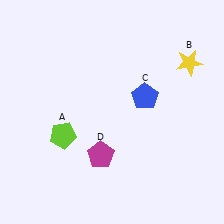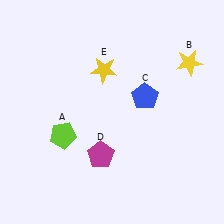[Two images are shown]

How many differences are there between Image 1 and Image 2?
There is 1 difference between the two images.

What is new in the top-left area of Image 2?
A yellow star (E) was added in the top-left area of Image 2.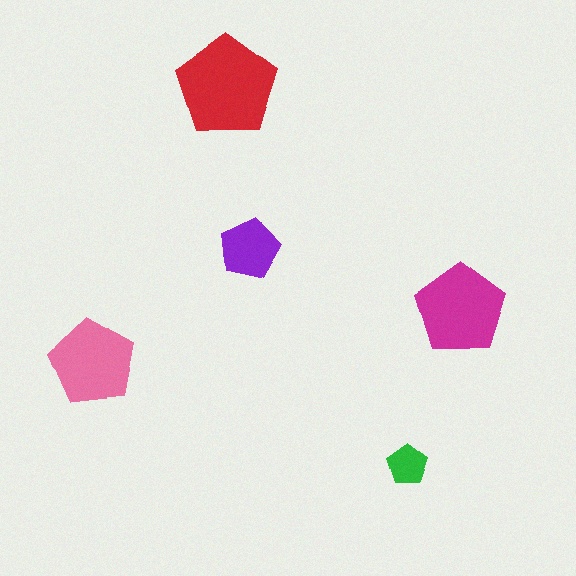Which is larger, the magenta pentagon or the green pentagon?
The magenta one.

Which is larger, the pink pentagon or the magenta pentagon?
The magenta one.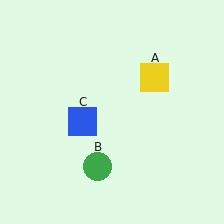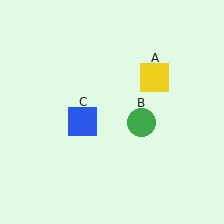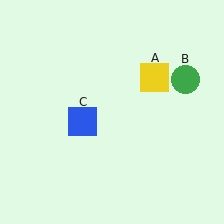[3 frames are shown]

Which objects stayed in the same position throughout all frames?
Yellow square (object A) and blue square (object C) remained stationary.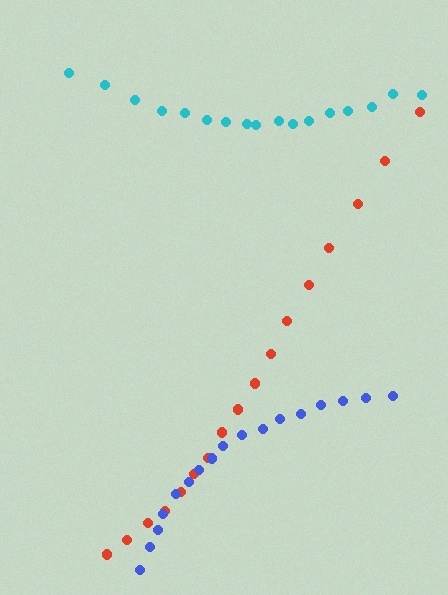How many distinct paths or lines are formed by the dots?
There are 3 distinct paths.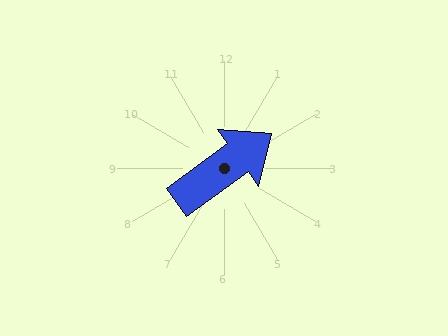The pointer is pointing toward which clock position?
Roughly 2 o'clock.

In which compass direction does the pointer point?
Northeast.